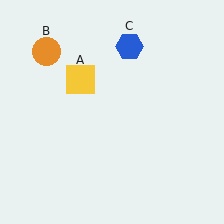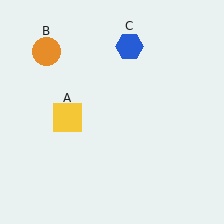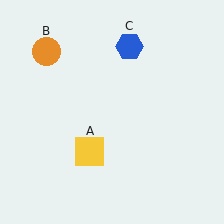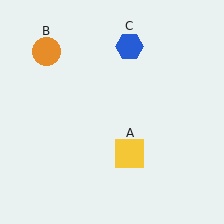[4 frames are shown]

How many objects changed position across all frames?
1 object changed position: yellow square (object A).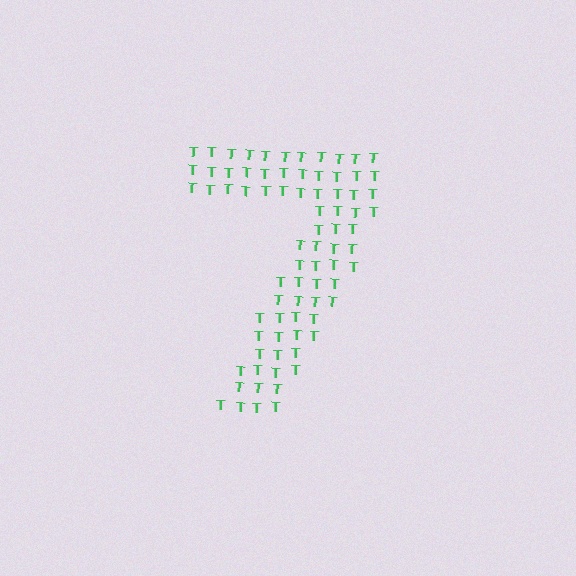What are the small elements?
The small elements are letter T's.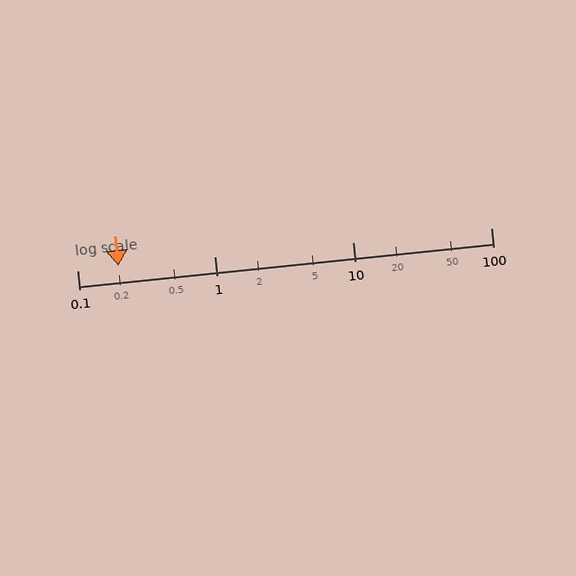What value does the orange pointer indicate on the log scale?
The pointer indicates approximately 0.2.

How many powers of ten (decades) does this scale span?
The scale spans 3 decades, from 0.1 to 100.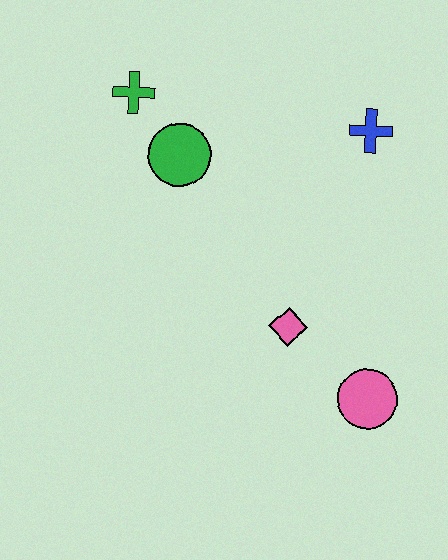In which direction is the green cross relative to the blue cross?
The green cross is to the left of the blue cross.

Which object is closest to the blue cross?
The green circle is closest to the blue cross.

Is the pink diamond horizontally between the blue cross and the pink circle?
No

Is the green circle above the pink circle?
Yes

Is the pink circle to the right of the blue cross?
Yes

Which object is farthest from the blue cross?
The pink circle is farthest from the blue cross.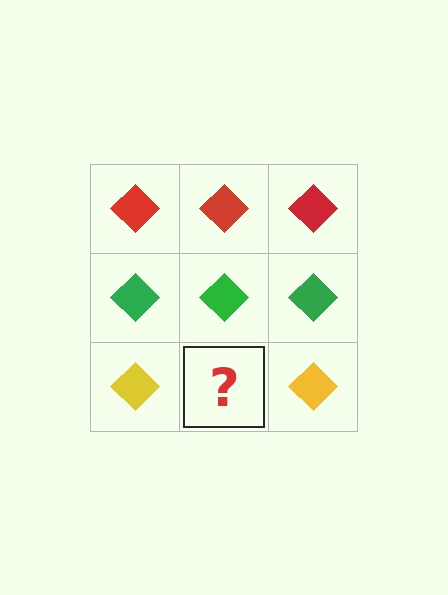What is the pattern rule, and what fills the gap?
The rule is that each row has a consistent color. The gap should be filled with a yellow diamond.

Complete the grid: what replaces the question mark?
The question mark should be replaced with a yellow diamond.